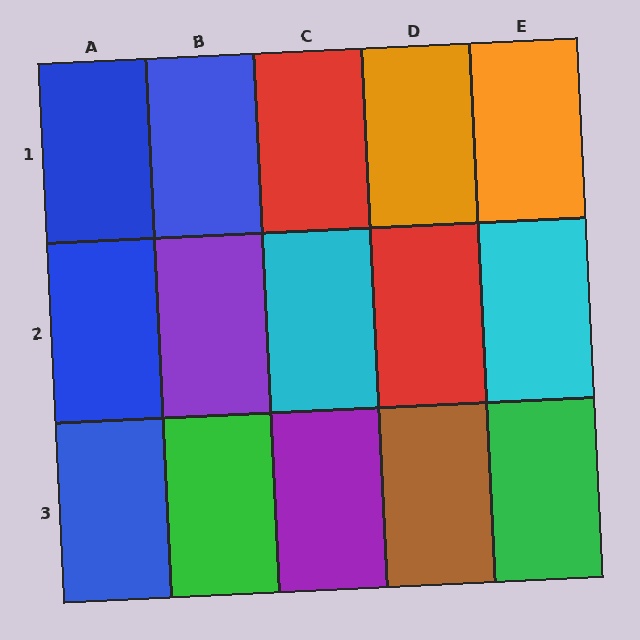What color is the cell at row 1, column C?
Red.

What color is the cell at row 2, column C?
Cyan.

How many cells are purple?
2 cells are purple.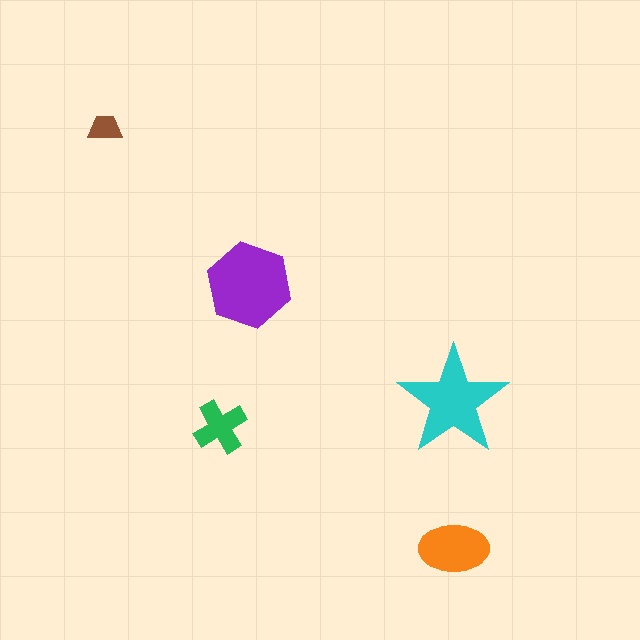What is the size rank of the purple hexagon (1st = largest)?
1st.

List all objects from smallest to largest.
The brown trapezoid, the green cross, the orange ellipse, the cyan star, the purple hexagon.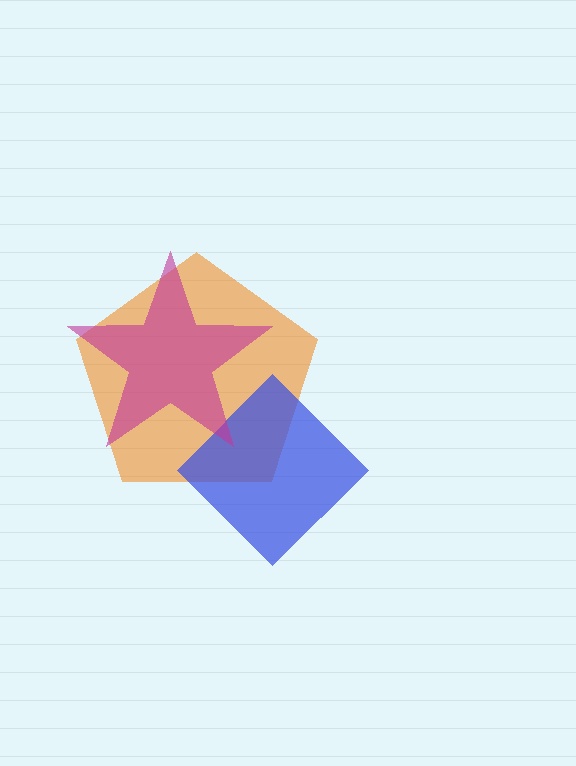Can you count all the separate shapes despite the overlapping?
Yes, there are 3 separate shapes.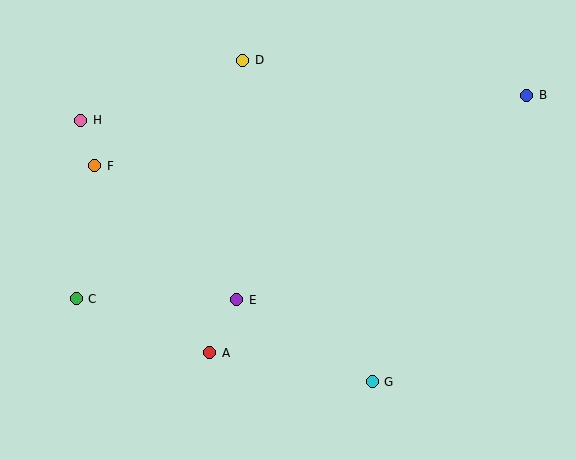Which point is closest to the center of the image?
Point E at (237, 300) is closest to the center.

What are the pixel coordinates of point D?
Point D is at (243, 60).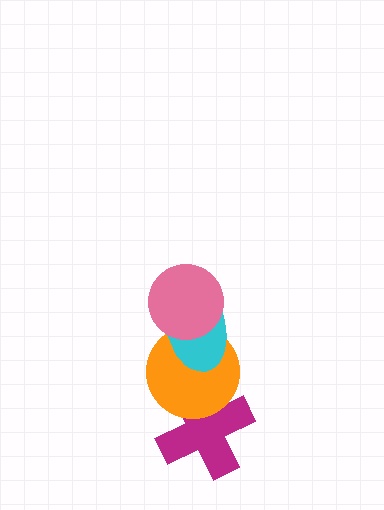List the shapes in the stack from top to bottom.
From top to bottom: the pink circle, the cyan ellipse, the orange circle, the magenta cross.